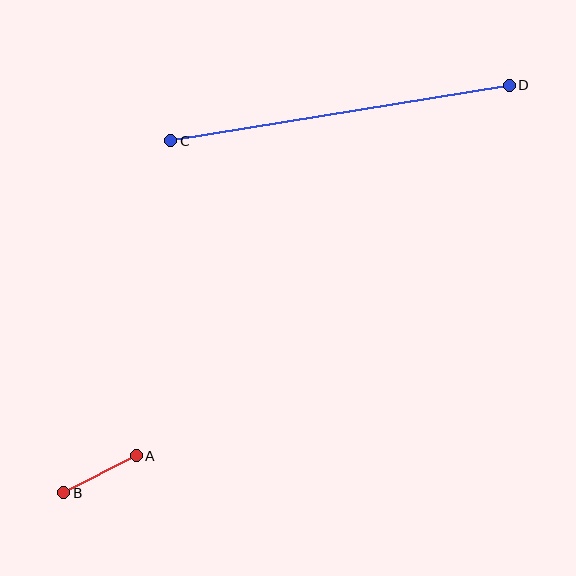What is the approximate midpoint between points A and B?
The midpoint is at approximately (100, 474) pixels.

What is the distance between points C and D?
The distance is approximately 343 pixels.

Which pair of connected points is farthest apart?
Points C and D are farthest apart.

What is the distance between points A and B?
The distance is approximately 81 pixels.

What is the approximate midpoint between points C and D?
The midpoint is at approximately (340, 113) pixels.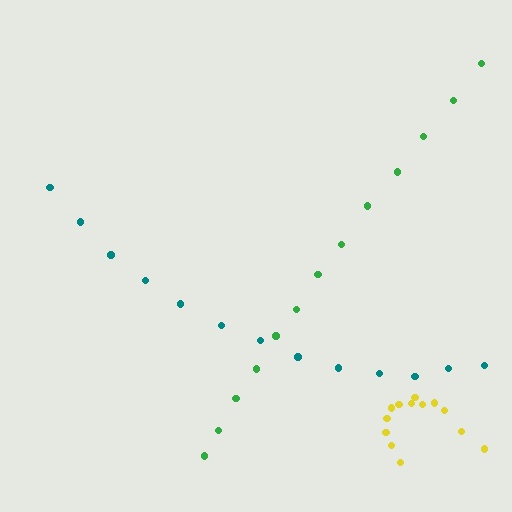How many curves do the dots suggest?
There are 3 distinct paths.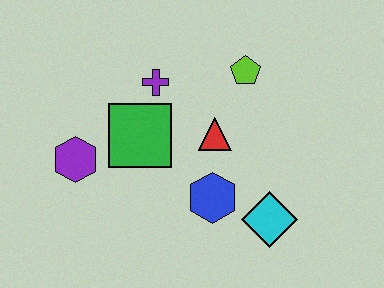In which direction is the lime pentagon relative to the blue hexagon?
The lime pentagon is above the blue hexagon.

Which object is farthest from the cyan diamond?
The purple hexagon is farthest from the cyan diamond.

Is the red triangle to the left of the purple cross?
No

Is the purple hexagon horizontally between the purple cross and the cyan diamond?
No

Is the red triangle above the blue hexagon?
Yes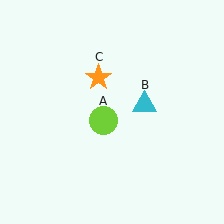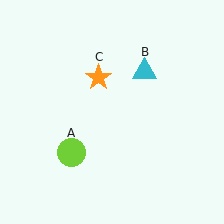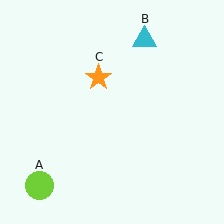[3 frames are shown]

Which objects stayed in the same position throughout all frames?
Orange star (object C) remained stationary.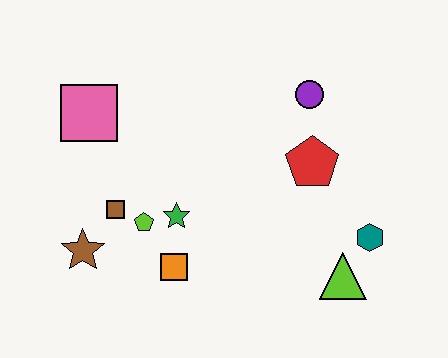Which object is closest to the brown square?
The lime pentagon is closest to the brown square.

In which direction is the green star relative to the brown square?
The green star is to the right of the brown square.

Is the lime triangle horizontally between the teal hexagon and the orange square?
Yes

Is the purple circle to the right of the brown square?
Yes